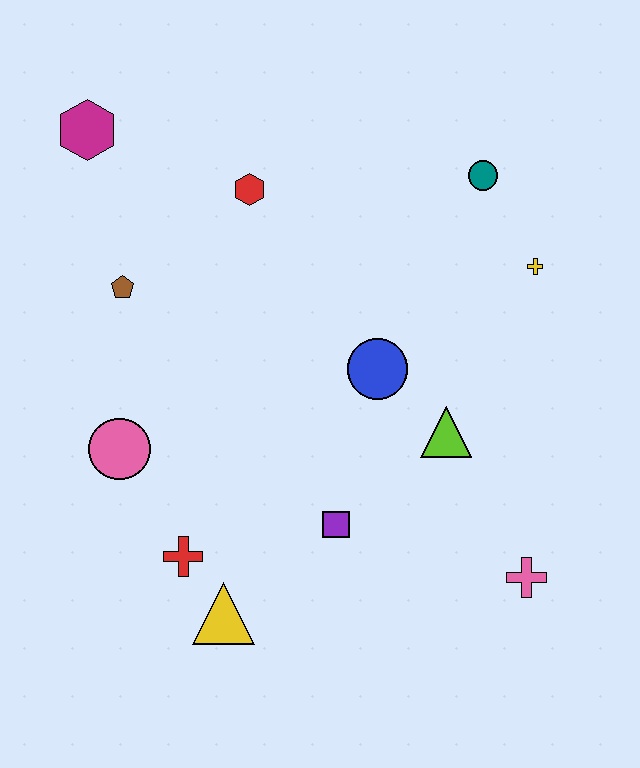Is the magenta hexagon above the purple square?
Yes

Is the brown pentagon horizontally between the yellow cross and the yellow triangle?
No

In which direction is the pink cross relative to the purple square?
The pink cross is to the right of the purple square.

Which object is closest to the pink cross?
The lime triangle is closest to the pink cross.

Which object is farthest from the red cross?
The teal circle is farthest from the red cross.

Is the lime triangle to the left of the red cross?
No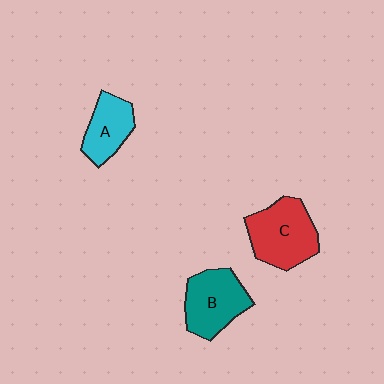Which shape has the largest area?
Shape C (red).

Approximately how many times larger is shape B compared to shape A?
Approximately 1.3 times.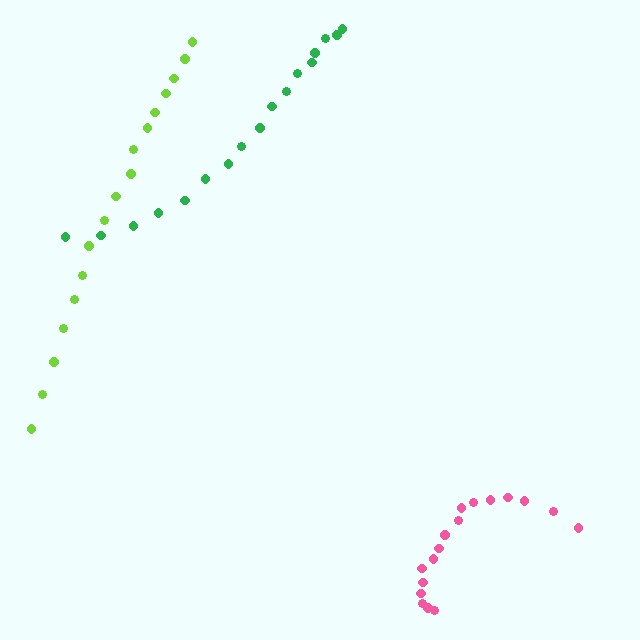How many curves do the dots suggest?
There are 3 distinct paths.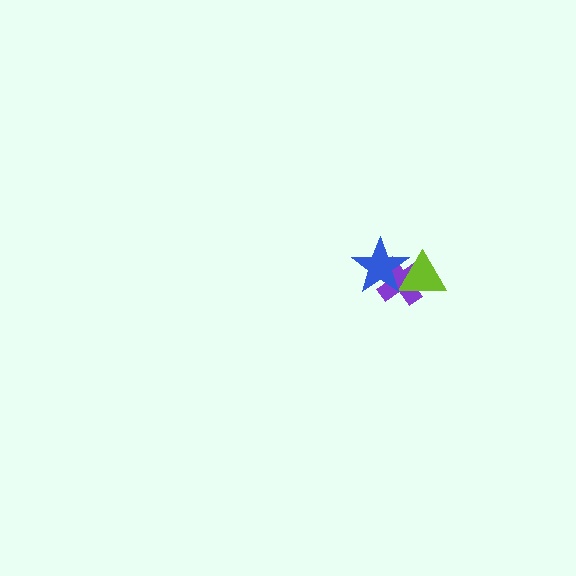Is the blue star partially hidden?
No, no other shape covers it.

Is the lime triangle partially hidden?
Yes, it is partially covered by another shape.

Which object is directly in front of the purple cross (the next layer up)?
The lime triangle is directly in front of the purple cross.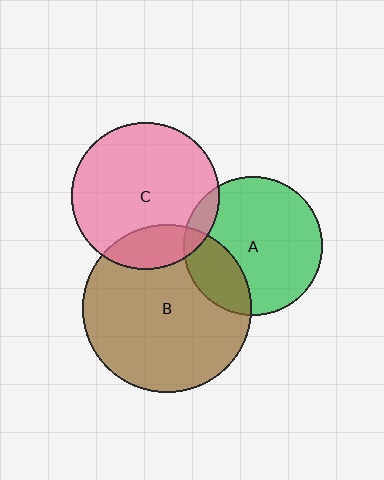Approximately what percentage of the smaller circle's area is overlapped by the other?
Approximately 20%.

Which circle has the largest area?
Circle B (brown).